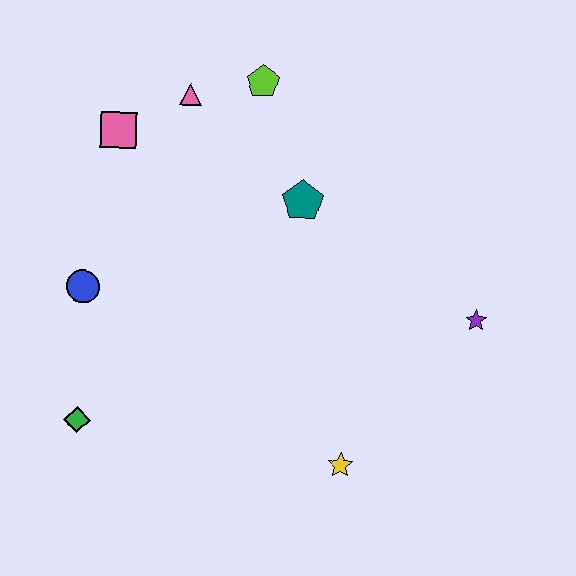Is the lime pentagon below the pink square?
No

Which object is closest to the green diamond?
The blue circle is closest to the green diamond.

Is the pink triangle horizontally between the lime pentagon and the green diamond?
Yes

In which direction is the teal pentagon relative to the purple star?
The teal pentagon is to the left of the purple star.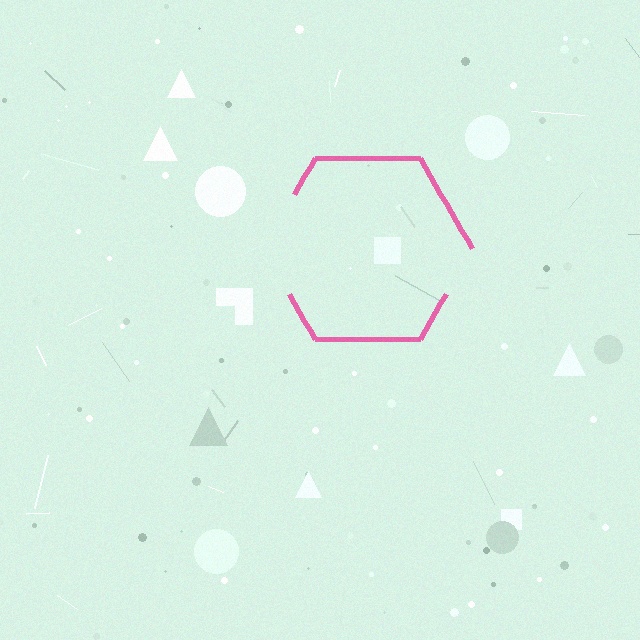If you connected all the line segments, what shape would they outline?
They would outline a hexagon.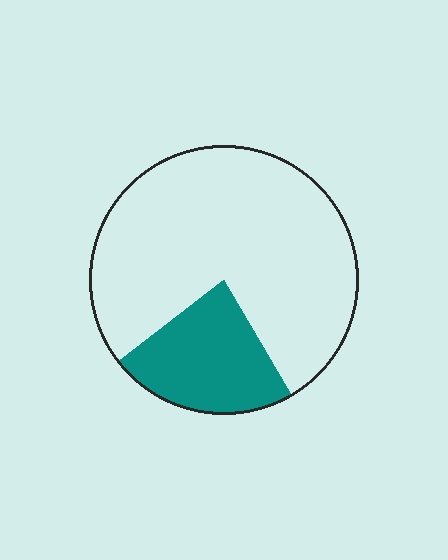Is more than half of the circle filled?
No.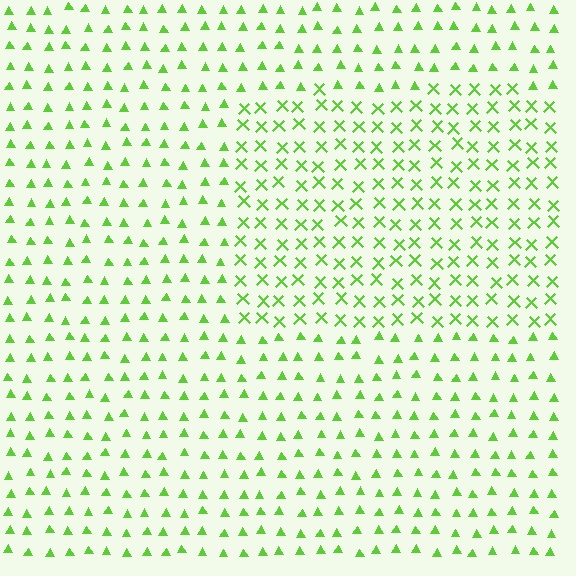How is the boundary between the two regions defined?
The boundary is defined by a change in element shape: X marks inside vs. triangles outside. All elements share the same color and spacing.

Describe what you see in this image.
The image is filled with small lime elements arranged in a uniform grid. A rectangle-shaped region contains X marks, while the surrounding area contains triangles. The boundary is defined purely by the change in element shape.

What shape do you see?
I see a rectangle.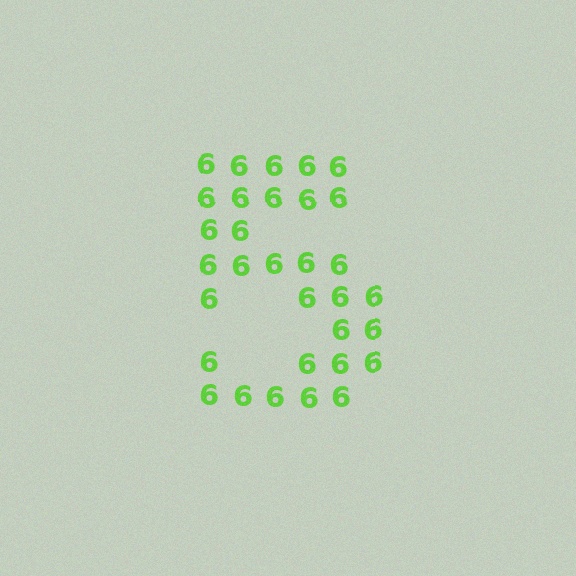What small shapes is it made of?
It is made of small digit 6's.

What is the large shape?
The large shape is the digit 5.